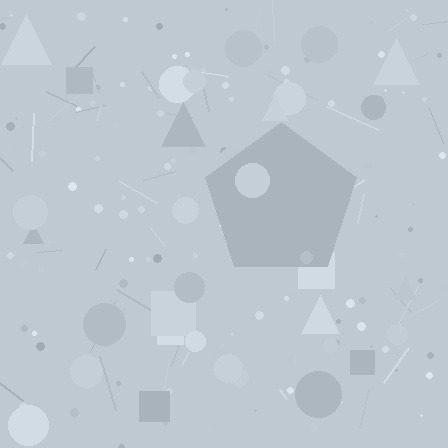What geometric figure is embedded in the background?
A pentagon is embedded in the background.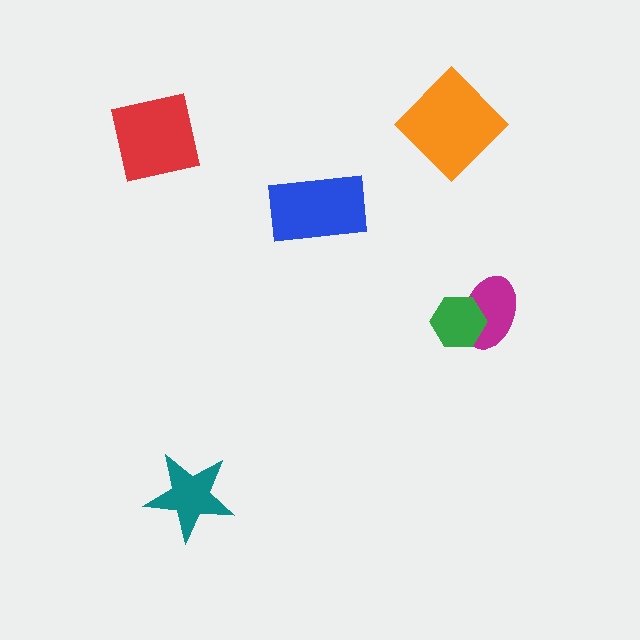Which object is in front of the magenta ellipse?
The green hexagon is in front of the magenta ellipse.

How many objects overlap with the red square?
0 objects overlap with the red square.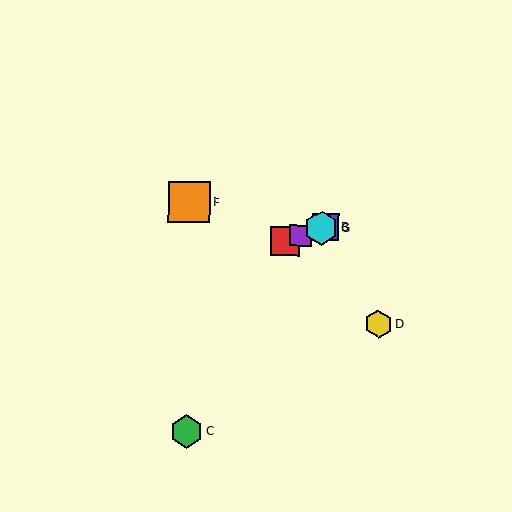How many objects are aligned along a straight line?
4 objects (A, B, E, G) are aligned along a straight line.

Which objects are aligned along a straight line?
Objects A, B, E, G are aligned along a straight line.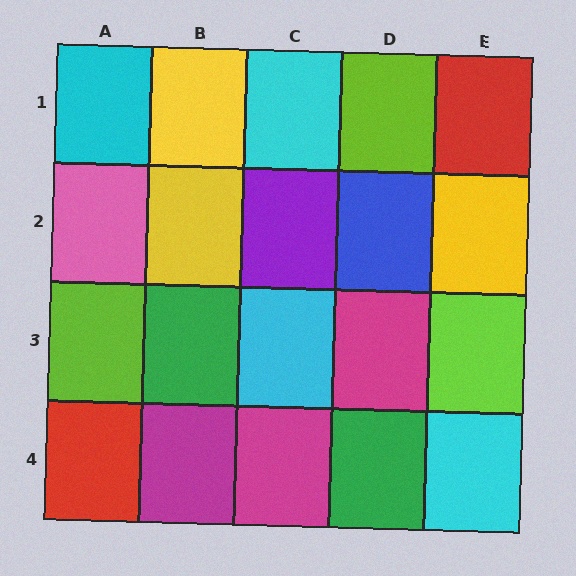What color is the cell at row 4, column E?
Cyan.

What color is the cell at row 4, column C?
Magenta.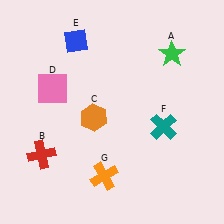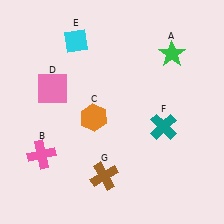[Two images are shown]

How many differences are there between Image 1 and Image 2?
There are 3 differences between the two images.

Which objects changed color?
B changed from red to pink. E changed from blue to cyan. G changed from orange to brown.